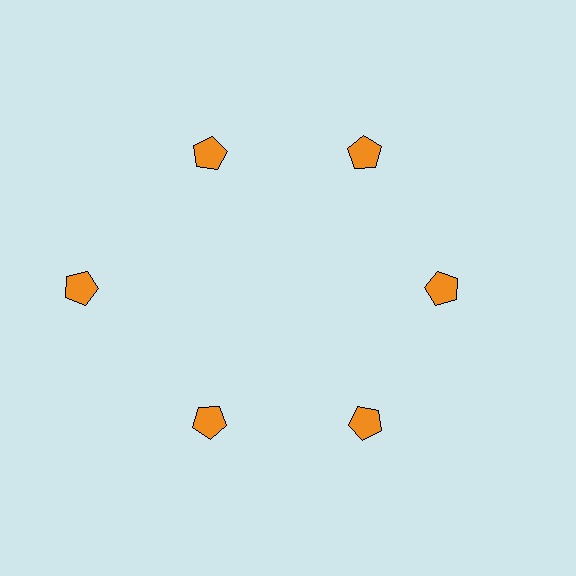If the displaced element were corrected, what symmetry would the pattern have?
It would have 6-fold rotational symmetry — the pattern would map onto itself every 60 degrees.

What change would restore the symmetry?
The symmetry would be restored by moving it inward, back onto the ring so that all 6 pentagons sit at equal angles and equal distance from the center.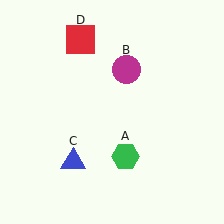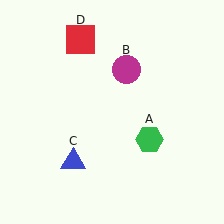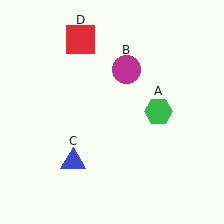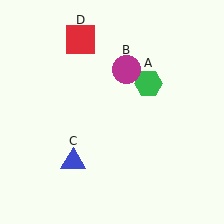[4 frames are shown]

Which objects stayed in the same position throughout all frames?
Magenta circle (object B) and blue triangle (object C) and red square (object D) remained stationary.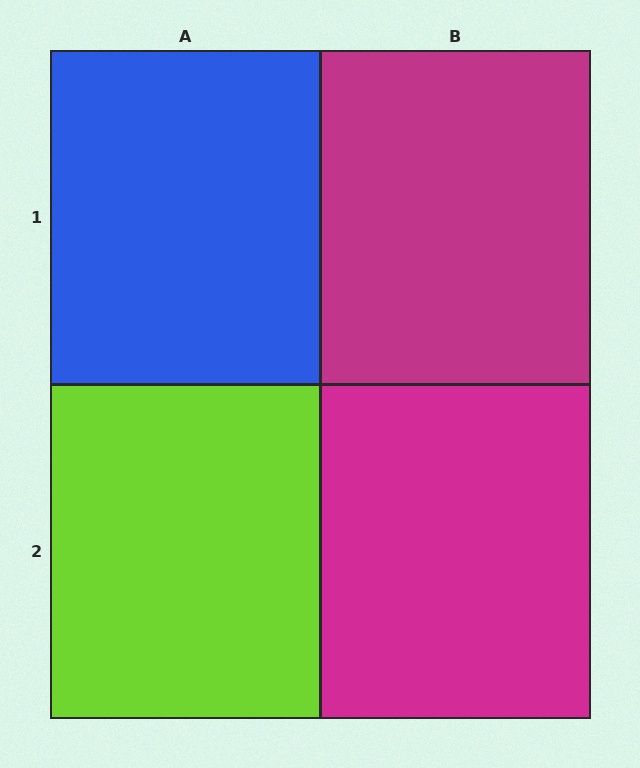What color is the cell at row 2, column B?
Magenta.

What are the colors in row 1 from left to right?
Blue, magenta.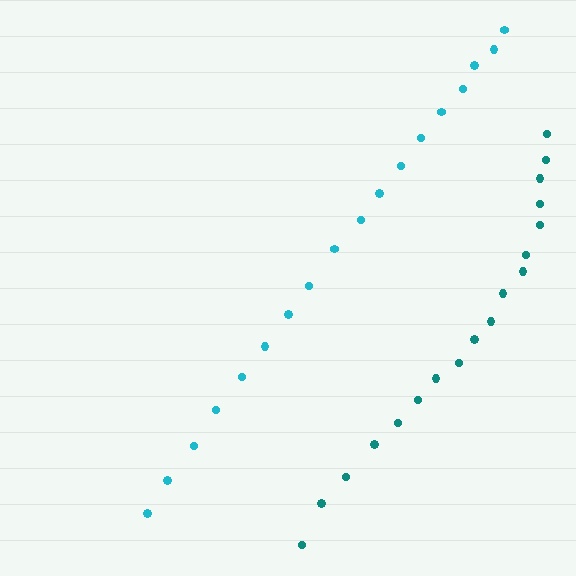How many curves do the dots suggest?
There are 2 distinct paths.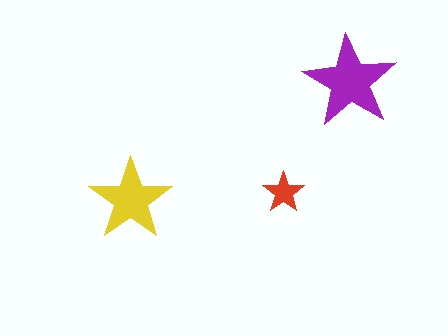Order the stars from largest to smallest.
the purple one, the yellow one, the red one.